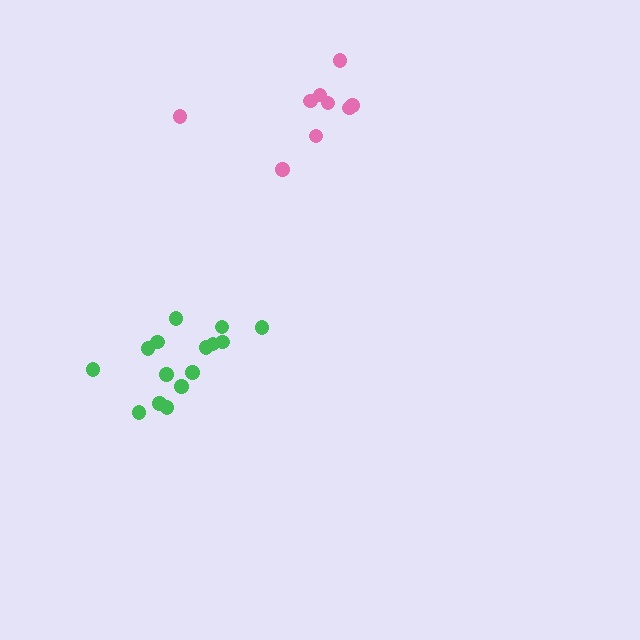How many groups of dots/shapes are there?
There are 2 groups.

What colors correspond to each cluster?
The clusters are colored: pink, green.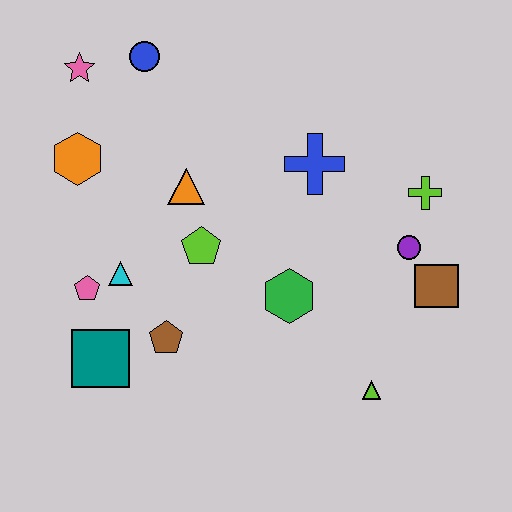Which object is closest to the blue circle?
The pink star is closest to the blue circle.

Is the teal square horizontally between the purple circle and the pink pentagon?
Yes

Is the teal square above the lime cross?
No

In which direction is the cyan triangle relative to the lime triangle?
The cyan triangle is to the left of the lime triangle.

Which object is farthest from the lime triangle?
The pink star is farthest from the lime triangle.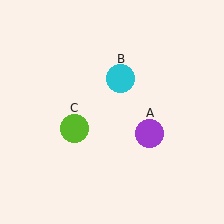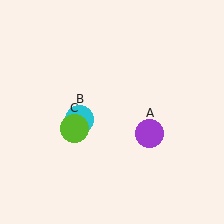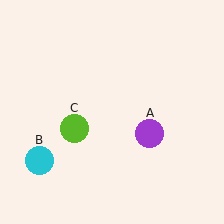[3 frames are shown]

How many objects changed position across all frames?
1 object changed position: cyan circle (object B).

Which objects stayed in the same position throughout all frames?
Purple circle (object A) and lime circle (object C) remained stationary.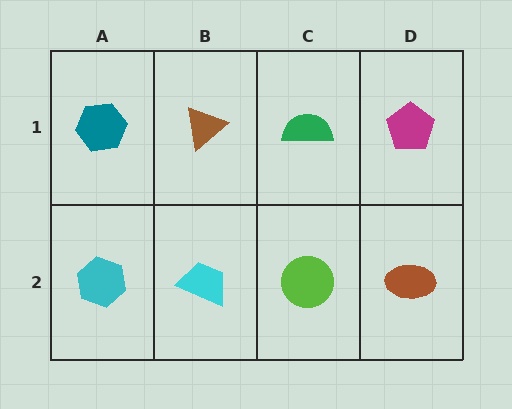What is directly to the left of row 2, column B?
A cyan hexagon.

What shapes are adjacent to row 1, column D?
A brown ellipse (row 2, column D), a green semicircle (row 1, column C).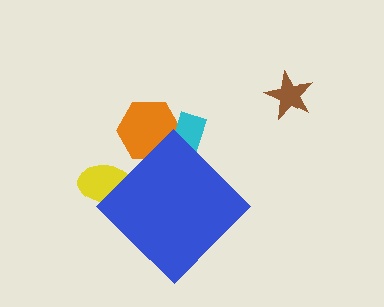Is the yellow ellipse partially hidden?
Yes, the yellow ellipse is partially hidden behind the blue diamond.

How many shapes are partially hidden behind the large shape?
3 shapes are partially hidden.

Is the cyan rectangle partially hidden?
Yes, the cyan rectangle is partially hidden behind the blue diamond.